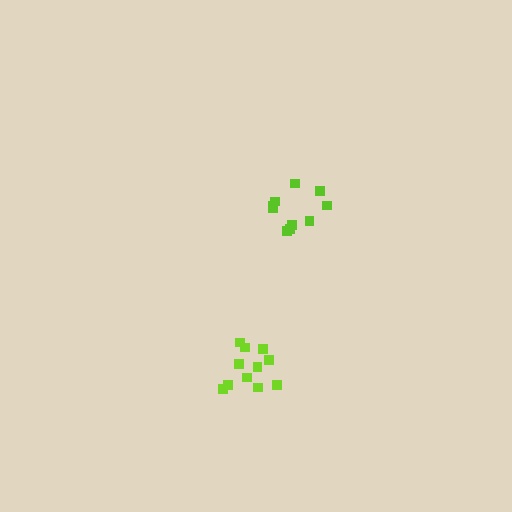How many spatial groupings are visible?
There are 2 spatial groupings.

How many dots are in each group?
Group 1: 11 dots, Group 2: 10 dots (21 total).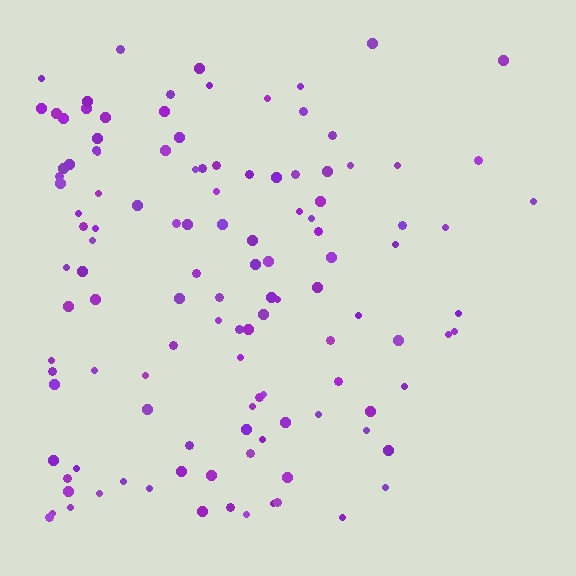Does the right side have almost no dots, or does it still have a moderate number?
Still a moderate number, just noticeably fewer than the left.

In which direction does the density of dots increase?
From right to left, with the left side densest.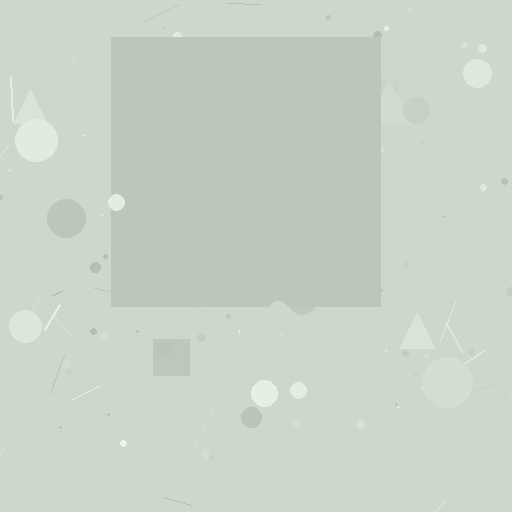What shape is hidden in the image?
A square is hidden in the image.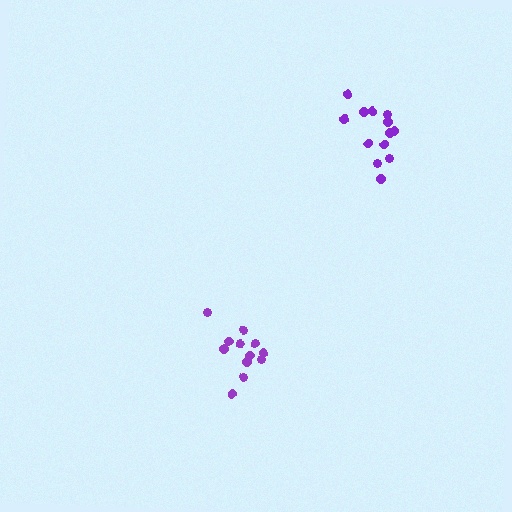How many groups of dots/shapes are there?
There are 2 groups.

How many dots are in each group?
Group 1: 12 dots, Group 2: 13 dots (25 total).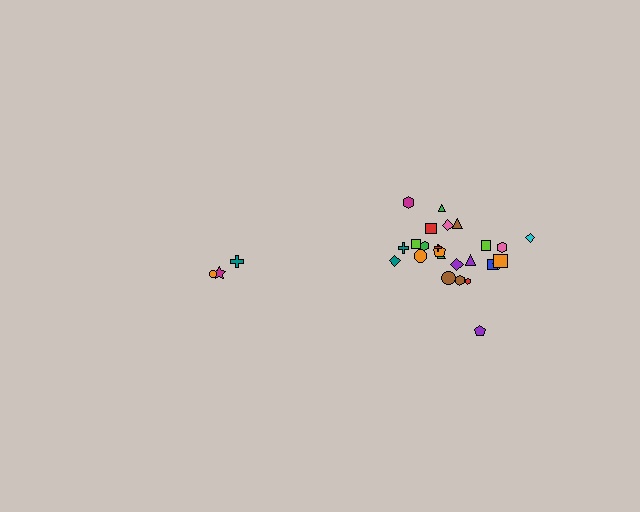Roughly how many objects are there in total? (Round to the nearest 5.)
Roughly 30 objects in total.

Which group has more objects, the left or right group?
The right group.